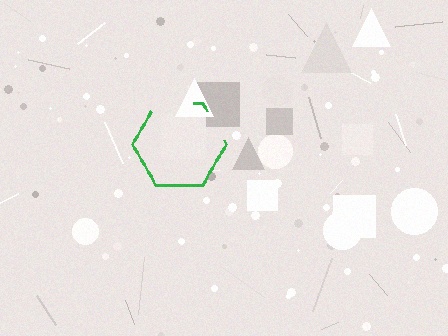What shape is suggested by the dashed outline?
The dashed outline suggests a hexagon.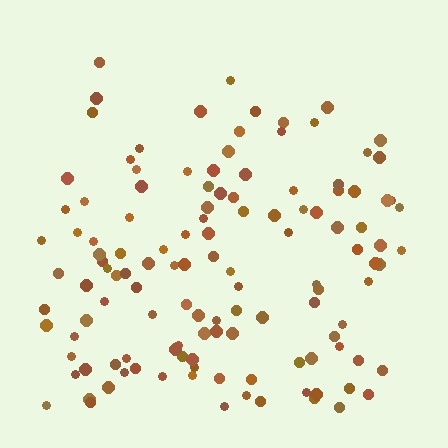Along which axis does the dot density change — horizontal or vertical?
Vertical.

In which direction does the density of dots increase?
From top to bottom, with the bottom side densest.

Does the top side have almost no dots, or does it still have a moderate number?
Still a moderate number, just noticeably fewer than the bottom.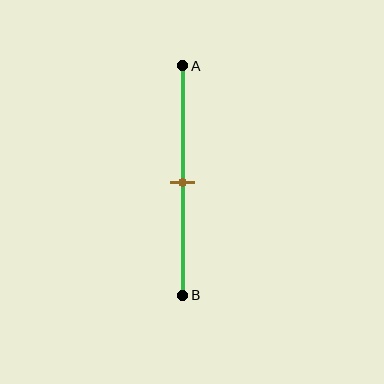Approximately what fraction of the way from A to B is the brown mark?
The brown mark is approximately 50% of the way from A to B.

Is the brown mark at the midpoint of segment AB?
Yes, the mark is approximately at the midpoint.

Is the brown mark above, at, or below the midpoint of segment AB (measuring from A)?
The brown mark is approximately at the midpoint of segment AB.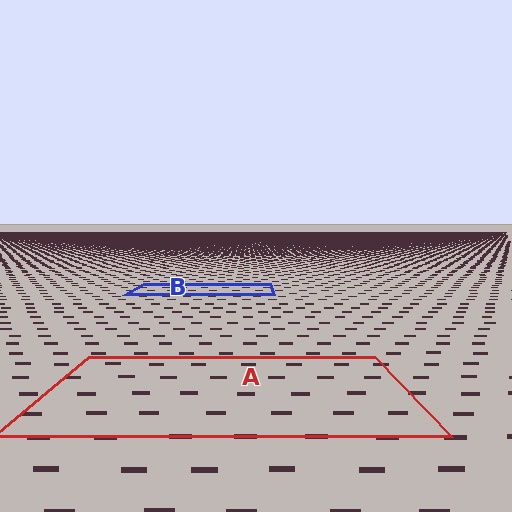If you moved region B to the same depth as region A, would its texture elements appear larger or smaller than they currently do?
They would appear larger. At a closer depth, the same texture elements are projected at a bigger on-screen size.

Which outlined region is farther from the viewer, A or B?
Region B is farther from the viewer — the texture elements inside it appear smaller and more densely packed.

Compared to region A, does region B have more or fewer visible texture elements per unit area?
Region B has more texture elements per unit area — they are packed more densely because it is farther away.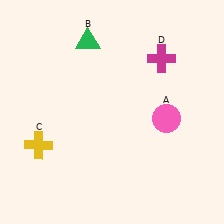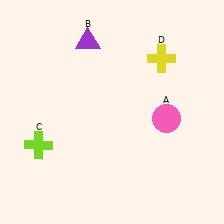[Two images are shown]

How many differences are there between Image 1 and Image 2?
There are 3 differences between the two images.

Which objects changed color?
B changed from green to purple. C changed from yellow to lime. D changed from magenta to yellow.